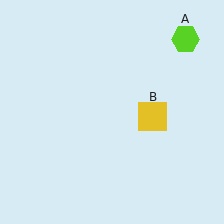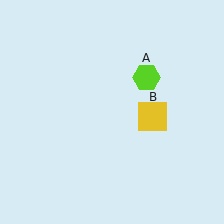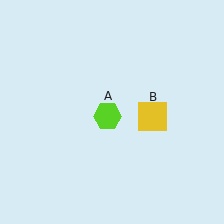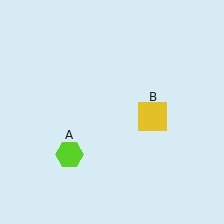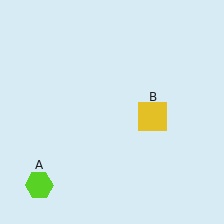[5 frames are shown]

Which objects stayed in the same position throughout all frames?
Yellow square (object B) remained stationary.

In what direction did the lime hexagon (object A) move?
The lime hexagon (object A) moved down and to the left.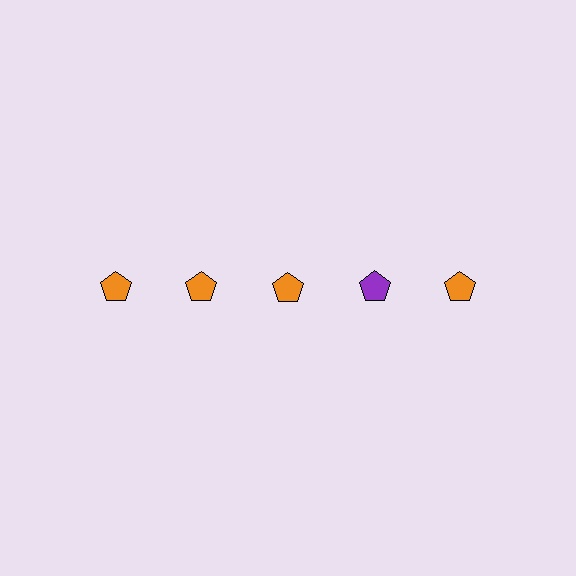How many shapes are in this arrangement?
There are 5 shapes arranged in a grid pattern.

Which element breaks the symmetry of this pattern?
The purple pentagon in the top row, second from right column breaks the symmetry. All other shapes are orange pentagons.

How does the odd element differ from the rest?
It has a different color: purple instead of orange.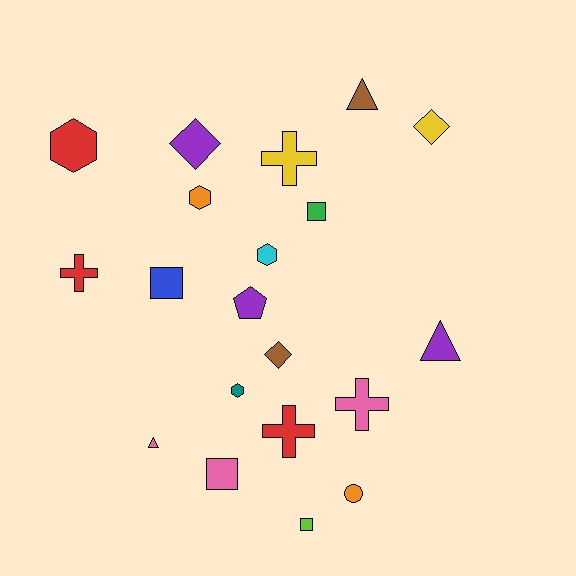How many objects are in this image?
There are 20 objects.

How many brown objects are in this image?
There are 2 brown objects.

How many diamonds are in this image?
There are 3 diamonds.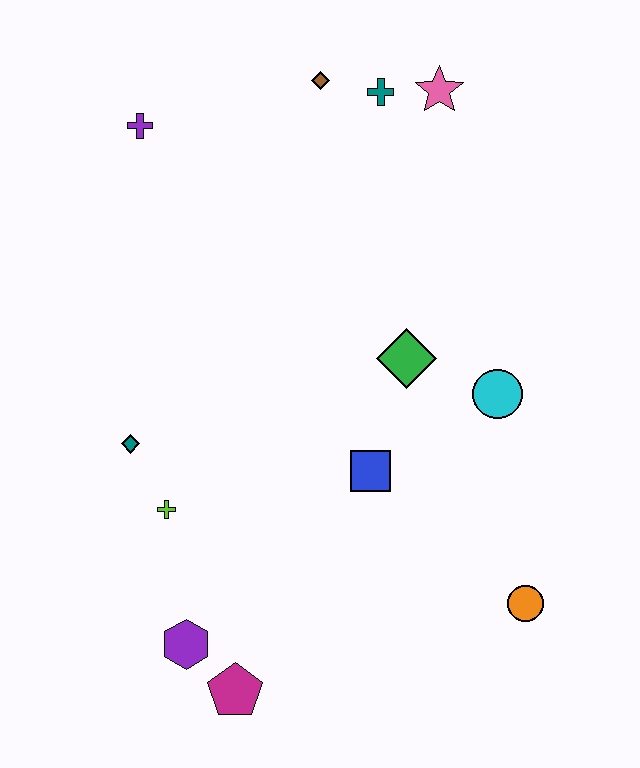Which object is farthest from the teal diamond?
The pink star is farthest from the teal diamond.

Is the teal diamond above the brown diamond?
No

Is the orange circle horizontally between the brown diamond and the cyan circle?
No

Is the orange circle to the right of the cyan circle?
Yes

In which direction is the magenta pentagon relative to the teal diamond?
The magenta pentagon is below the teal diamond.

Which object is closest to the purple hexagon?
The magenta pentagon is closest to the purple hexagon.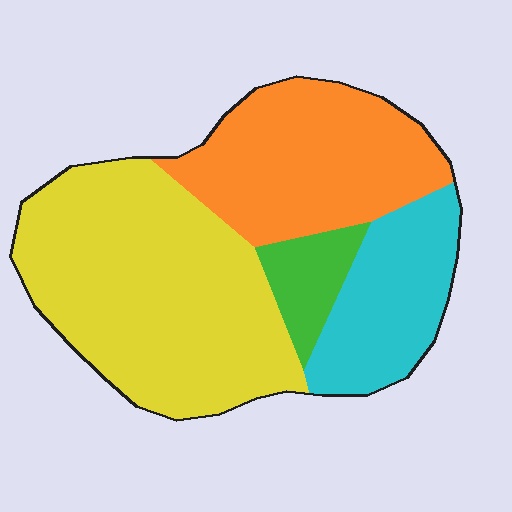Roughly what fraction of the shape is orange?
Orange takes up between a sixth and a third of the shape.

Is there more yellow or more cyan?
Yellow.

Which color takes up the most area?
Yellow, at roughly 45%.